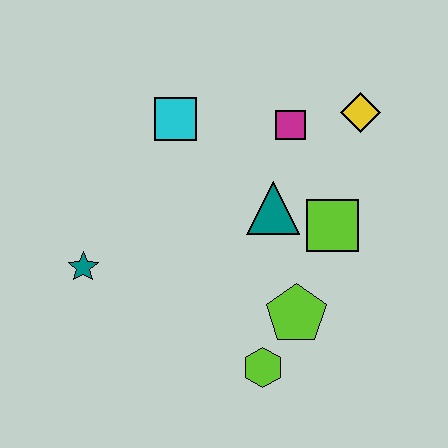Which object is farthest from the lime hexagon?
The yellow diamond is farthest from the lime hexagon.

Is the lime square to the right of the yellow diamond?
No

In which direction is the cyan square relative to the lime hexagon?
The cyan square is above the lime hexagon.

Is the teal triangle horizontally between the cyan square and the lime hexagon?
No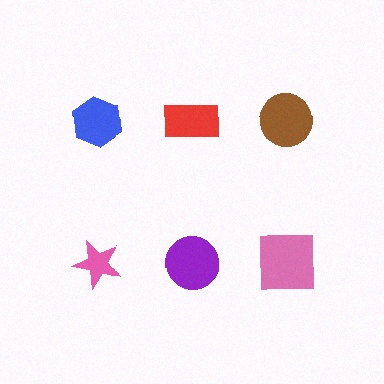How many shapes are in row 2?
3 shapes.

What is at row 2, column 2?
A purple circle.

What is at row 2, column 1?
A pink star.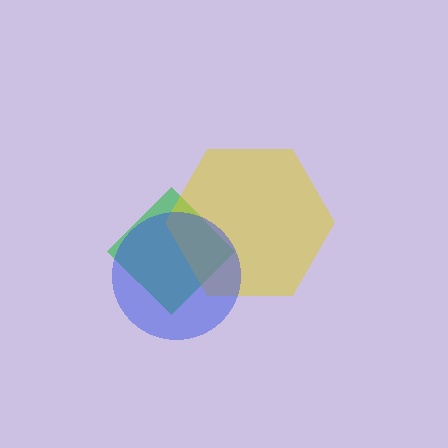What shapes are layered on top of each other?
The layered shapes are: a green diamond, a yellow hexagon, a blue circle.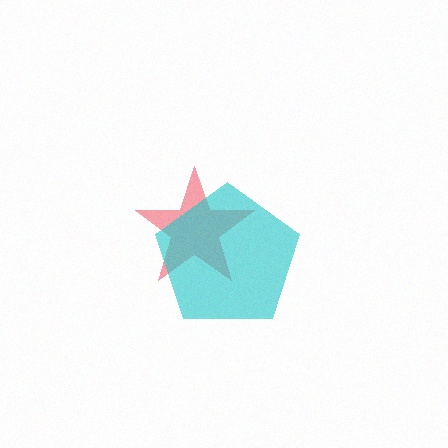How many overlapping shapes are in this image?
There are 2 overlapping shapes in the image.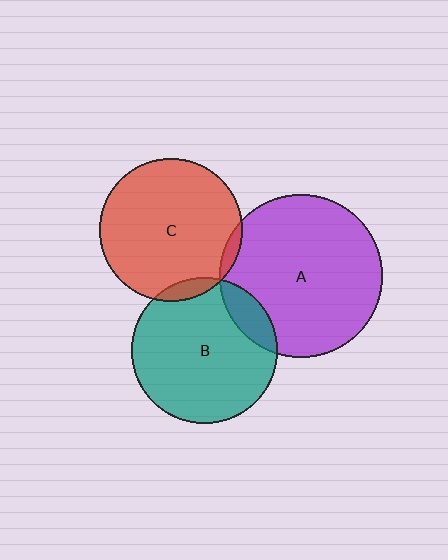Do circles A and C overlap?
Yes.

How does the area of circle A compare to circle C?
Approximately 1.3 times.